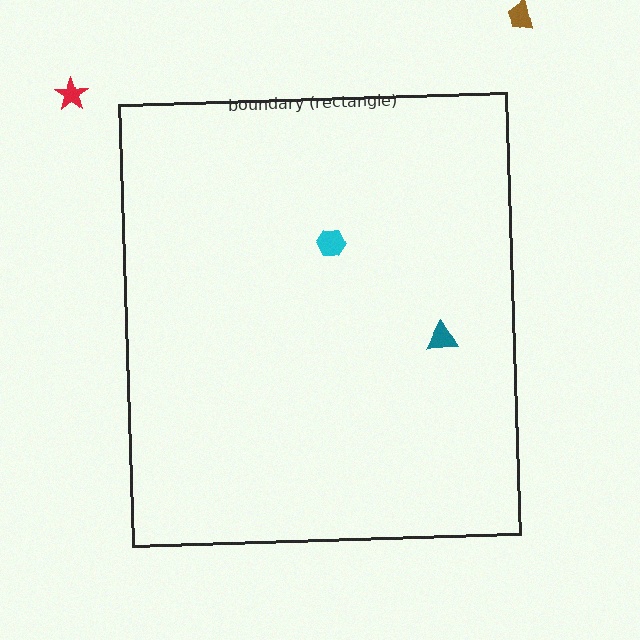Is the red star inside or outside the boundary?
Outside.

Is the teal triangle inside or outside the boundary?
Inside.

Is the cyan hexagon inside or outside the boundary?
Inside.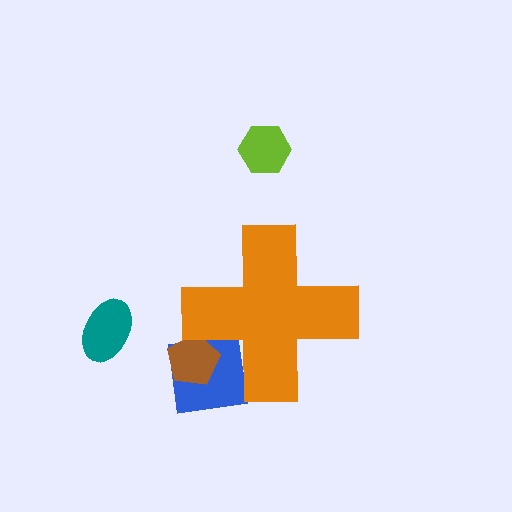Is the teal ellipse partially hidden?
No, the teal ellipse is fully visible.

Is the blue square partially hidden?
Yes, the blue square is partially hidden behind the orange cross.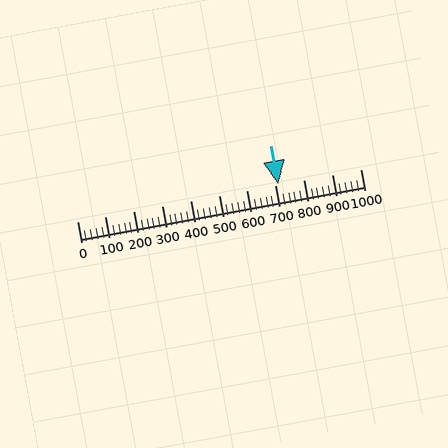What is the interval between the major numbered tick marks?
The major tick marks are spaced 100 units apart.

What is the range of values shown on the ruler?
The ruler shows values from 0 to 1000.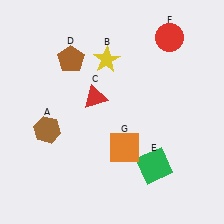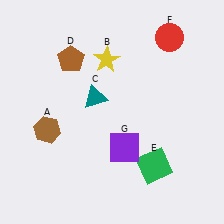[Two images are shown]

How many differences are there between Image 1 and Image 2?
There are 2 differences between the two images.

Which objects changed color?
C changed from red to teal. G changed from orange to purple.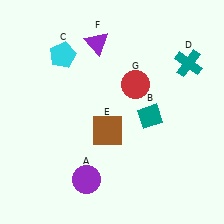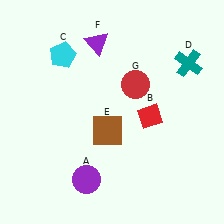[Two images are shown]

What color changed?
The diamond (B) changed from teal in Image 1 to red in Image 2.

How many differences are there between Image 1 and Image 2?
There is 1 difference between the two images.